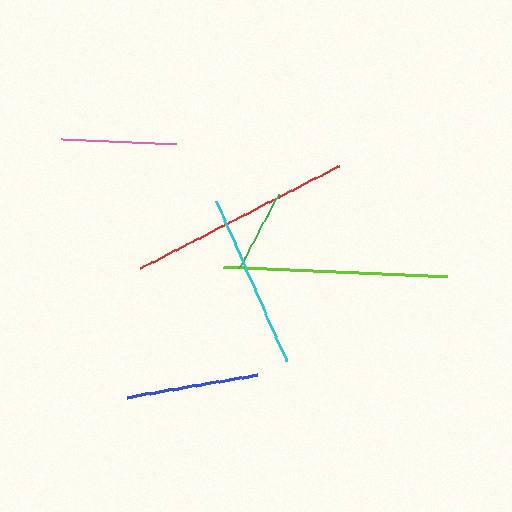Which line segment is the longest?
The lime line is the longest at approximately 224 pixels.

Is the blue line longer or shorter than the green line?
The blue line is longer than the green line.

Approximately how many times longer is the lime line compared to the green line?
The lime line is approximately 2.7 times the length of the green line.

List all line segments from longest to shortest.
From longest to shortest: lime, red, cyan, blue, pink, green.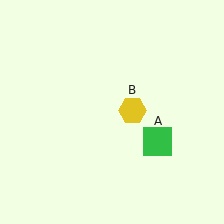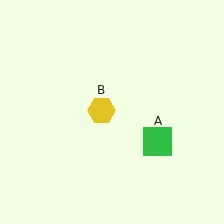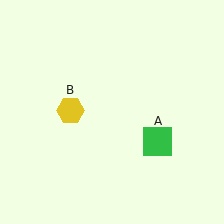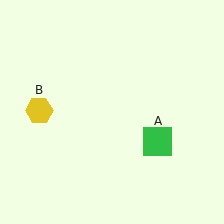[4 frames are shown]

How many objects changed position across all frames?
1 object changed position: yellow hexagon (object B).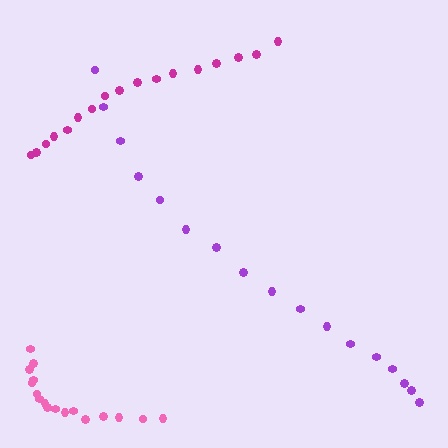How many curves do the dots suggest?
There are 3 distinct paths.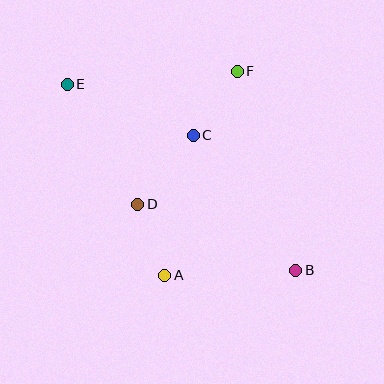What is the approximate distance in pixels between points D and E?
The distance between D and E is approximately 139 pixels.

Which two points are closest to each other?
Points A and D are closest to each other.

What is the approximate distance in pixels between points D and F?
The distance between D and F is approximately 166 pixels.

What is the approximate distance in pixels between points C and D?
The distance between C and D is approximately 89 pixels.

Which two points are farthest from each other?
Points B and E are farthest from each other.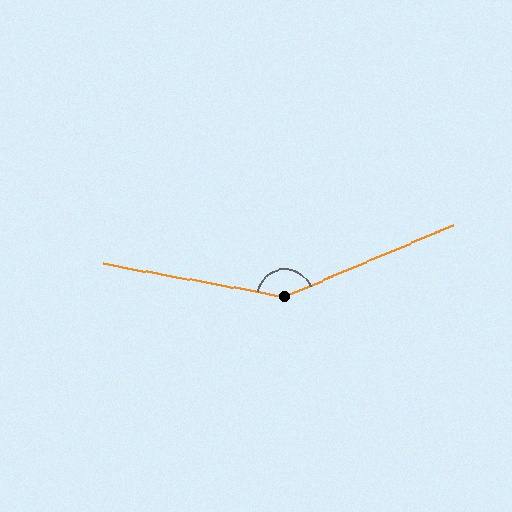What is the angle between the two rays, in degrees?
Approximately 147 degrees.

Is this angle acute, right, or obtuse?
It is obtuse.